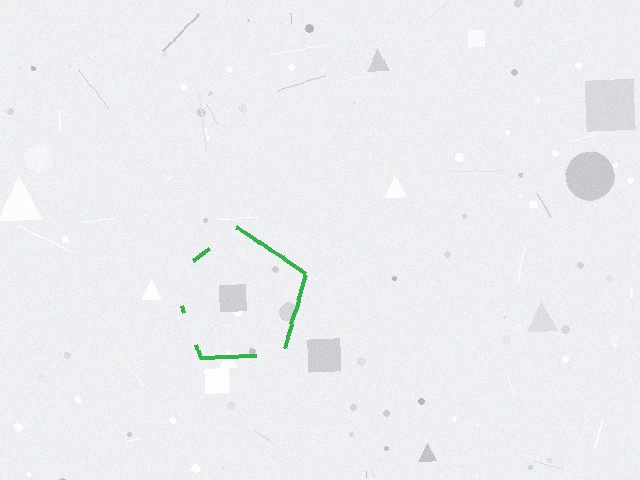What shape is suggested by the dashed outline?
The dashed outline suggests a pentagon.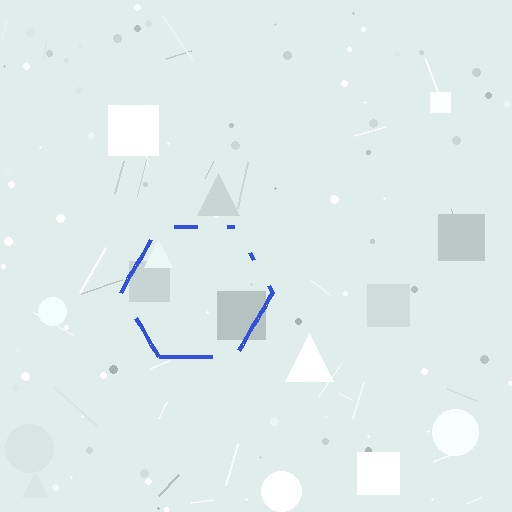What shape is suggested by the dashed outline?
The dashed outline suggests a hexagon.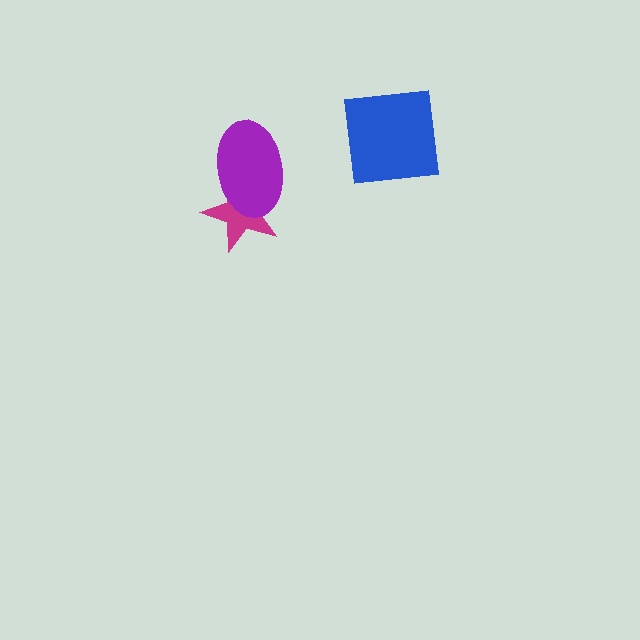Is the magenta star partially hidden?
Yes, it is partially covered by another shape.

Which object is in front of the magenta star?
The purple ellipse is in front of the magenta star.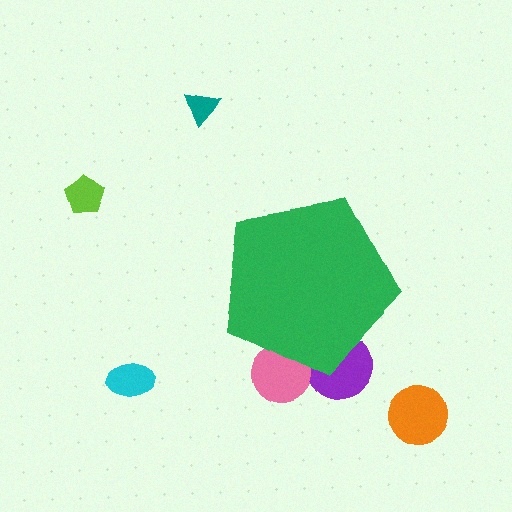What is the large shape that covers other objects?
A green pentagon.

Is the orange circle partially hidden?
No, the orange circle is fully visible.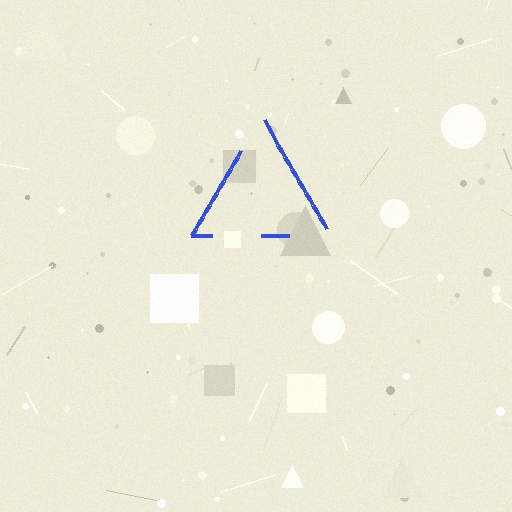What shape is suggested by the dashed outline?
The dashed outline suggests a triangle.